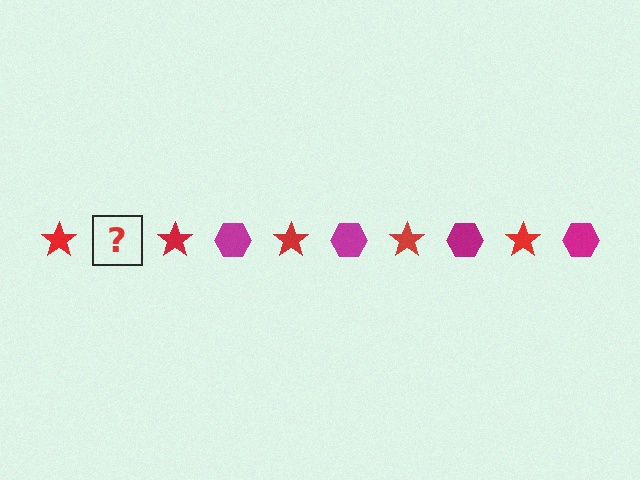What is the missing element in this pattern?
The missing element is a magenta hexagon.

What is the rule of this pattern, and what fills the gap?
The rule is that the pattern alternates between red star and magenta hexagon. The gap should be filled with a magenta hexagon.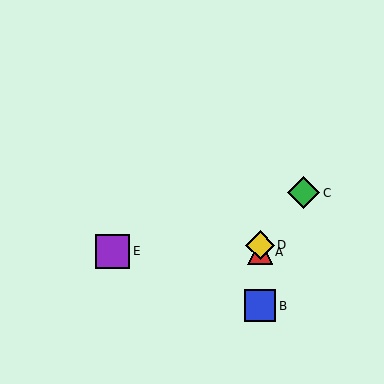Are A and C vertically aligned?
No, A is at x≈260 and C is at x≈304.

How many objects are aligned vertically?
3 objects (A, B, D) are aligned vertically.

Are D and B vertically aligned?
Yes, both are at x≈260.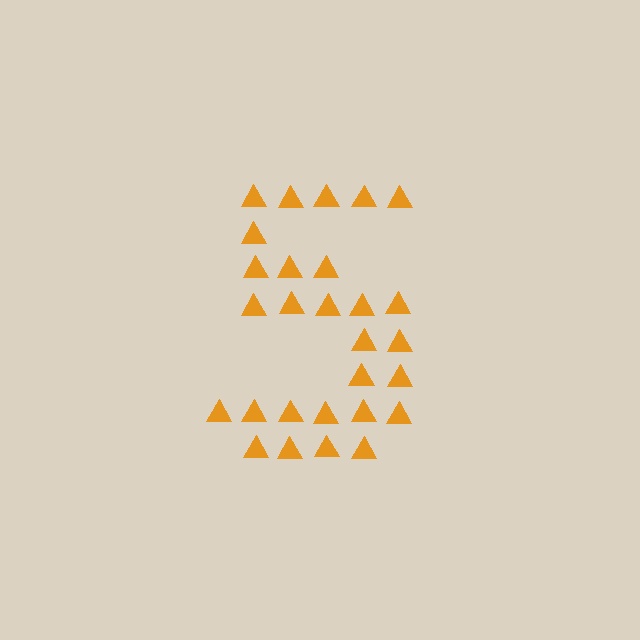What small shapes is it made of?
It is made of small triangles.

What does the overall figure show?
The overall figure shows the digit 5.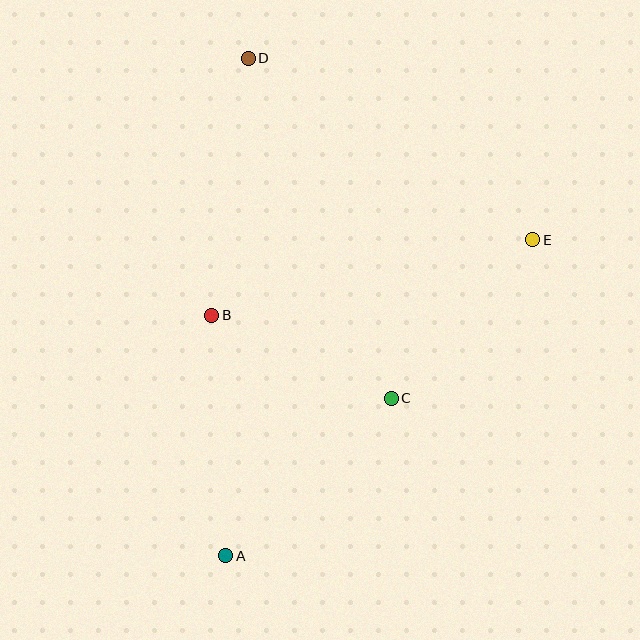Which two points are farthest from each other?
Points A and D are farthest from each other.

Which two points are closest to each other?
Points B and C are closest to each other.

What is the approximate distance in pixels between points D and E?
The distance between D and E is approximately 337 pixels.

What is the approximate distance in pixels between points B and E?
The distance between B and E is approximately 330 pixels.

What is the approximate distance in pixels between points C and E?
The distance between C and E is approximately 213 pixels.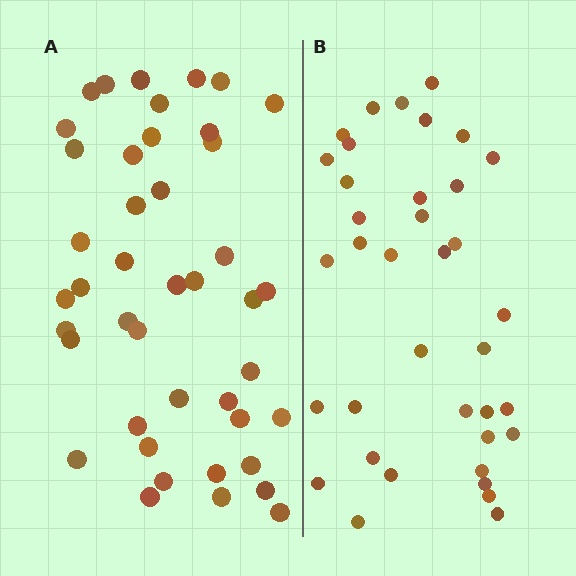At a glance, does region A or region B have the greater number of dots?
Region A (the left region) has more dots.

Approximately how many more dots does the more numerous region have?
Region A has about 6 more dots than region B.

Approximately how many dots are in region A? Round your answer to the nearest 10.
About 40 dots. (The exact count is 43, which rounds to 40.)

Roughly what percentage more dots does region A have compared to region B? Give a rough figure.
About 15% more.